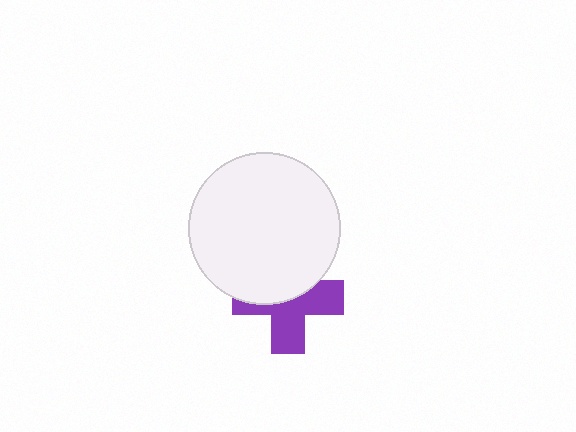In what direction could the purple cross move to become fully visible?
The purple cross could move down. That would shift it out from behind the white circle entirely.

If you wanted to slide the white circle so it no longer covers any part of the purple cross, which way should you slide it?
Slide it up — that is the most direct way to separate the two shapes.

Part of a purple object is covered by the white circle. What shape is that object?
It is a cross.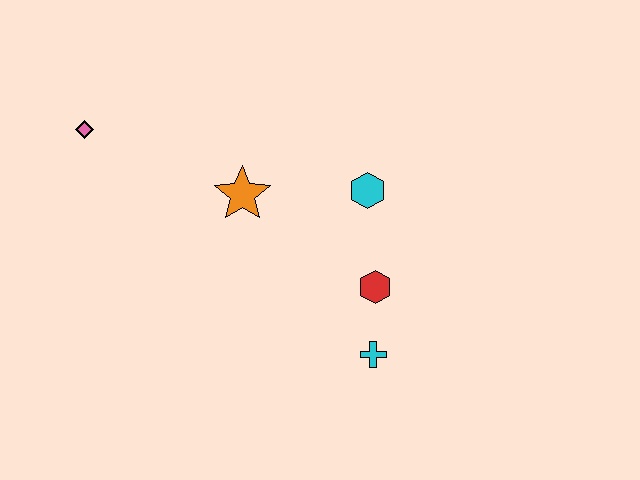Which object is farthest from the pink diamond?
The cyan cross is farthest from the pink diamond.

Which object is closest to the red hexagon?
The cyan cross is closest to the red hexagon.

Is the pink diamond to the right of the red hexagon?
No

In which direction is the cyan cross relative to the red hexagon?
The cyan cross is below the red hexagon.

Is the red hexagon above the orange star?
No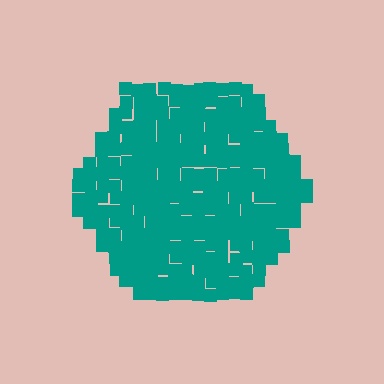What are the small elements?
The small elements are squares.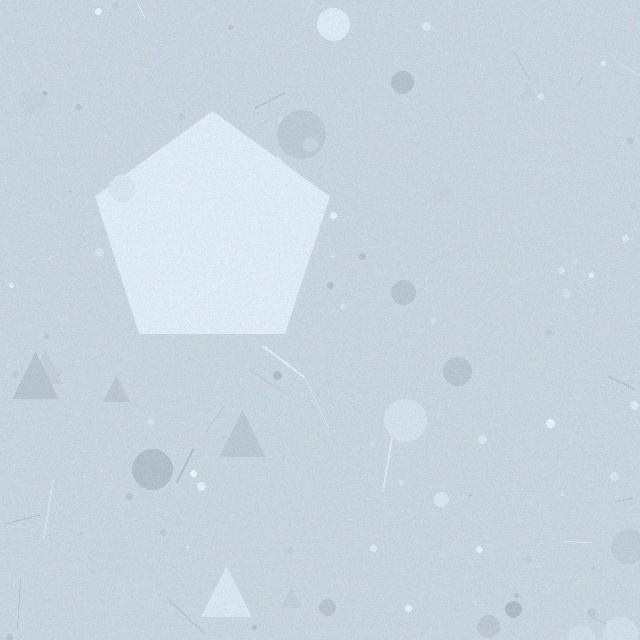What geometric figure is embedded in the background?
A pentagon is embedded in the background.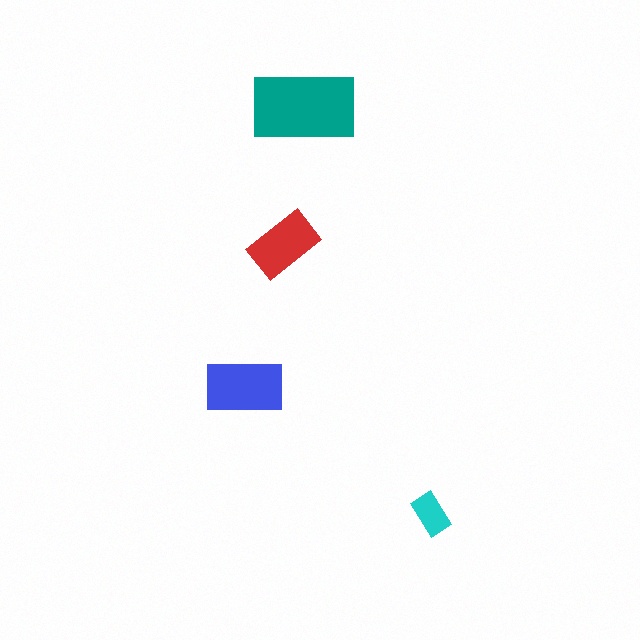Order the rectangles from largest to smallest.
the teal one, the blue one, the red one, the cyan one.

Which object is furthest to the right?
The cyan rectangle is rightmost.